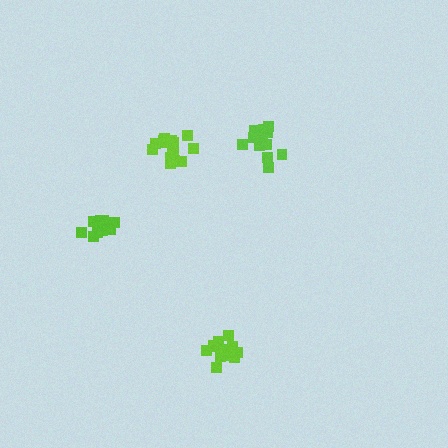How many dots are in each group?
Group 1: 15 dots, Group 2: 12 dots, Group 3: 13 dots, Group 4: 15 dots (55 total).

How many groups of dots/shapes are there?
There are 4 groups.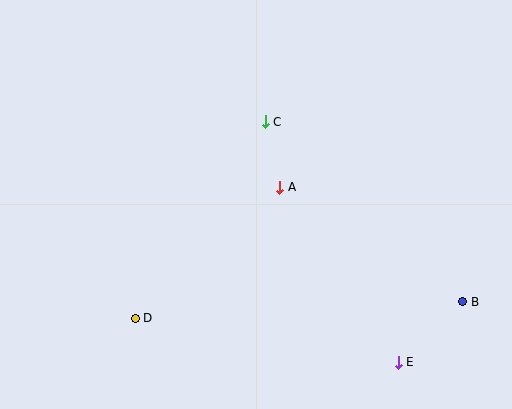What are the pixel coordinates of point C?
Point C is at (265, 122).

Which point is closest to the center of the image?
Point A at (280, 187) is closest to the center.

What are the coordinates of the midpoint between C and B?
The midpoint between C and B is at (364, 212).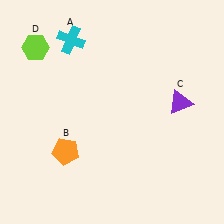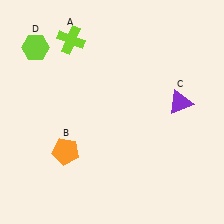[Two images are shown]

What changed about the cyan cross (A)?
In Image 1, A is cyan. In Image 2, it changed to lime.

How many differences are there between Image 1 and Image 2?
There is 1 difference between the two images.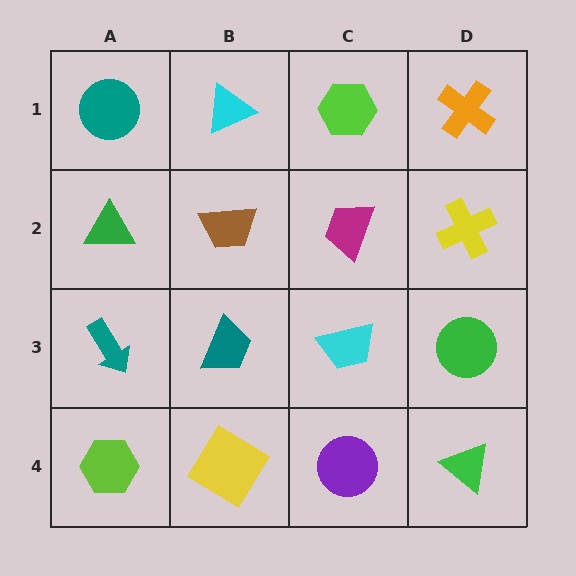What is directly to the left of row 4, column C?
A yellow diamond.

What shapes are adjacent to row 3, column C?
A magenta trapezoid (row 2, column C), a purple circle (row 4, column C), a teal trapezoid (row 3, column B), a green circle (row 3, column D).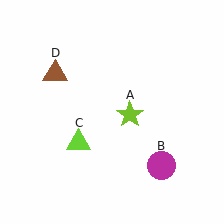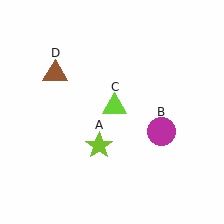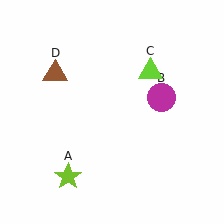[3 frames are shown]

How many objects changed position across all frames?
3 objects changed position: lime star (object A), magenta circle (object B), lime triangle (object C).